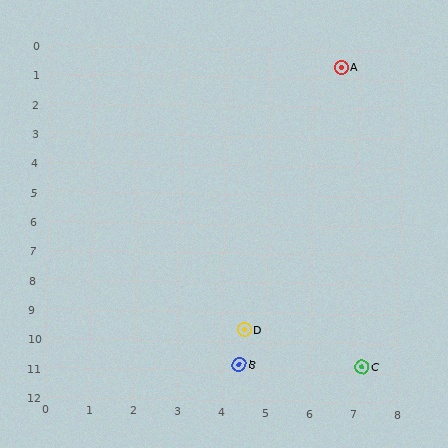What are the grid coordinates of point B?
Point B is at approximately (4.4, 10.8).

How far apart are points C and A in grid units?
Points C and A are about 10.2 grid units apart.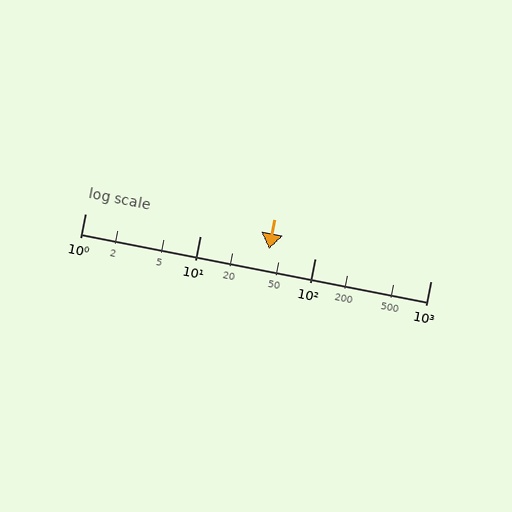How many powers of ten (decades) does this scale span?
The scale spans 3 decades, from 1 to 1000.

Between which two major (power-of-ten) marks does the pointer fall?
The pointer is between 10 and 100.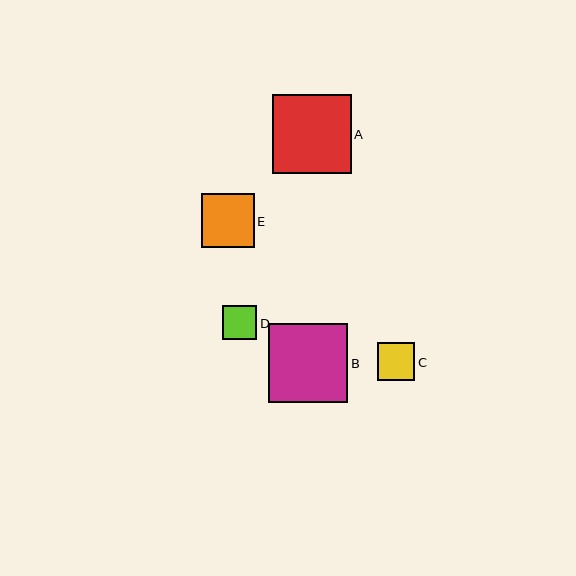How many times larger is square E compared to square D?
Square E is approximately 1.6 times the size of square D.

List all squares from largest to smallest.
From largest to smallest: B, A, E, C, D.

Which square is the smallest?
Square D is the smallest with a size of approximately 34 pixels.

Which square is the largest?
Square B is the largest with a size of approximately 79 pixels.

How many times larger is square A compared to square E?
Square A is approximately 1.5 times the size of square E.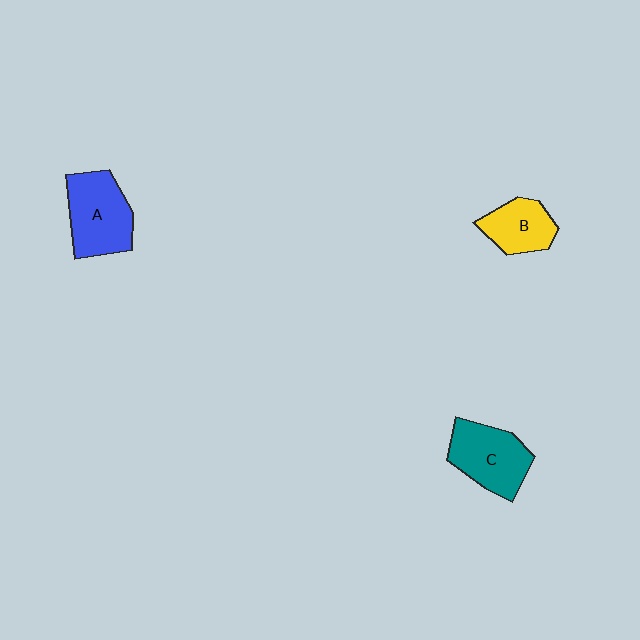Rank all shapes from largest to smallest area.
From largest to smallest: A (blue), C (teal), B (yellow).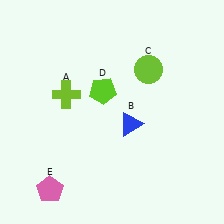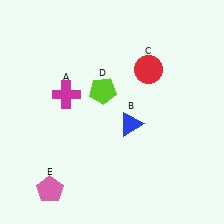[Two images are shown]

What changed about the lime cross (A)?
In Image 1, A is lime. In Image 2, it changed to magenta.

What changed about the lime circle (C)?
In Image 1, C is lime. In Image 2, it changed to red.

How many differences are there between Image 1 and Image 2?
There are 2 differences between the two images.